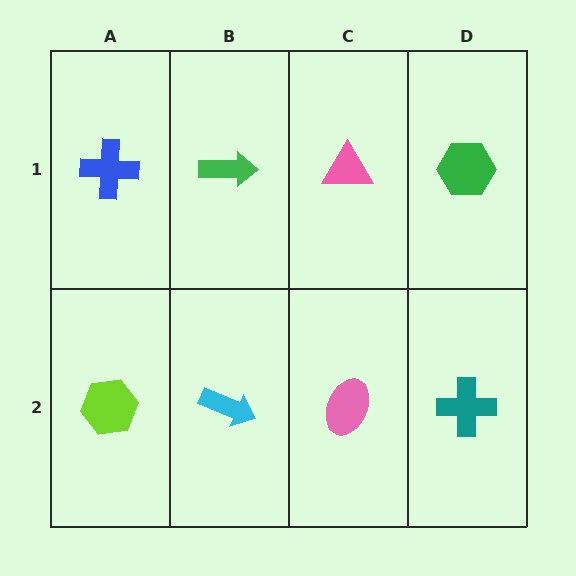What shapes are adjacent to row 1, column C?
A pink ellipse (row 2, column C), a green arrow (row 1, column B), a green hexagon (row 1, column D).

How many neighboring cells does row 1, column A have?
2.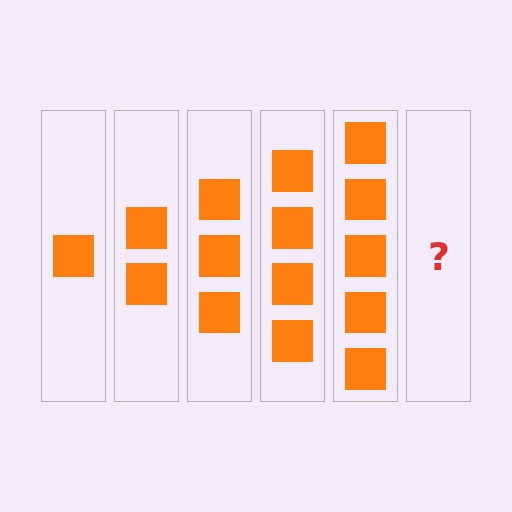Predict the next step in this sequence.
The next step is 6 squares.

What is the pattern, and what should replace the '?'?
The pattern is that each step adds one more square. The '?' should be 6 squares.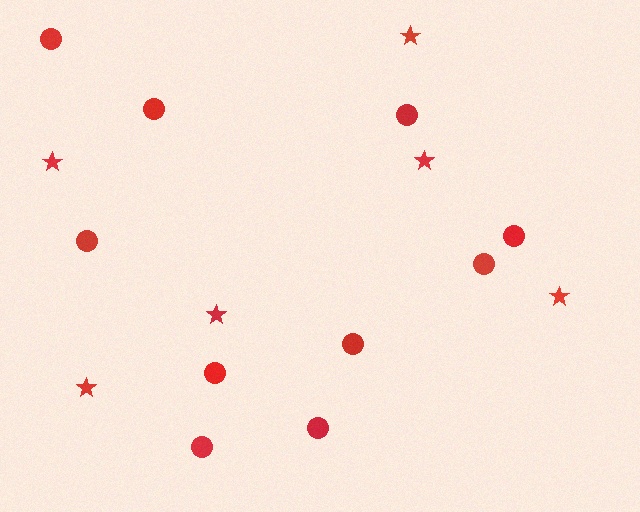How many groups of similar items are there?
There are 2 groups: one group of circles (10) and one group of stars (6).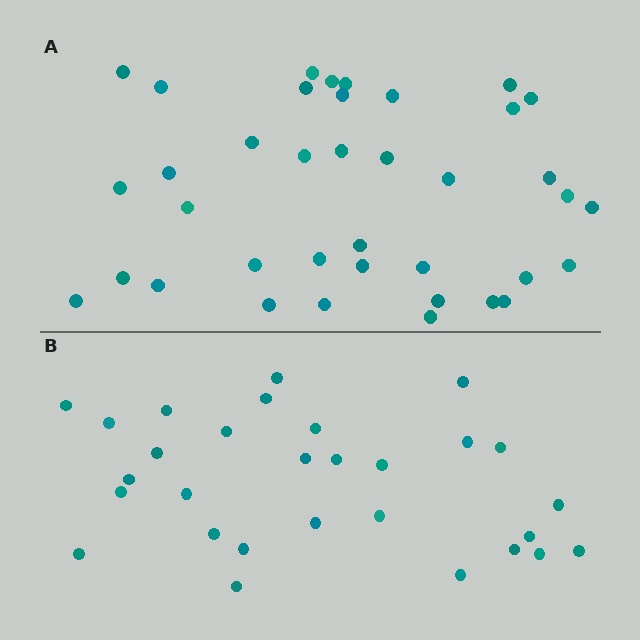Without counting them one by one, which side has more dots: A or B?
Region A (the top region) has more dots.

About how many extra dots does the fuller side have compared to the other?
Region A has roughly 8 or so more dots than region B.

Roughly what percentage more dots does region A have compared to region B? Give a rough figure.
About 30% more.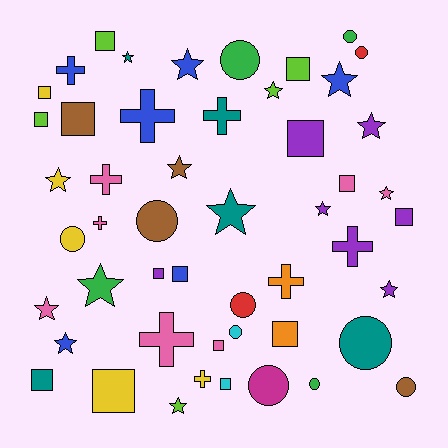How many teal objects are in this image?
There are 5 teal objects.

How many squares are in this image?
There are 15 squares.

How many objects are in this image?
There are 50 objects.